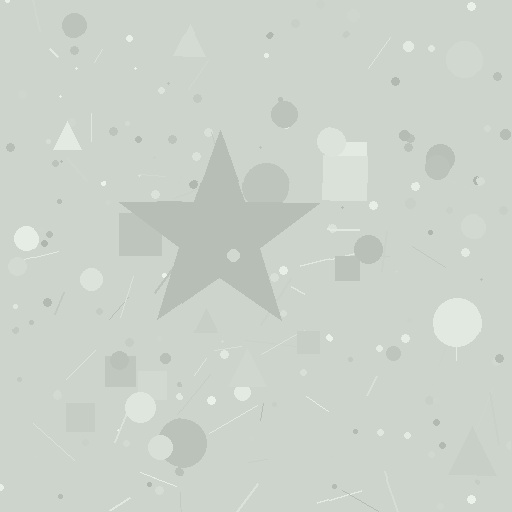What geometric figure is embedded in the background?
A star is embedded in the background.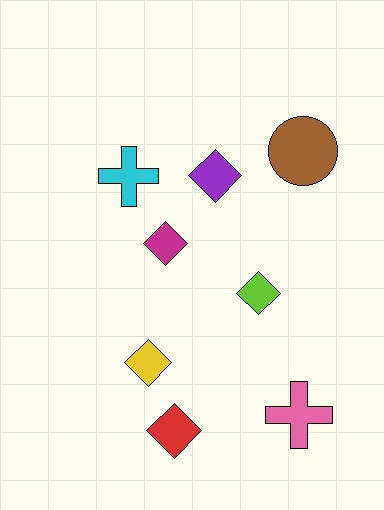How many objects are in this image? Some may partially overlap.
There are 8 objects.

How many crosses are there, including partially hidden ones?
There are 2 crosses.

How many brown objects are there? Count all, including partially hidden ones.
There is 1 brown object.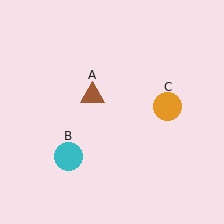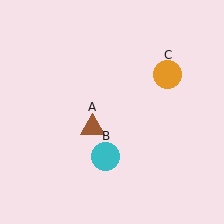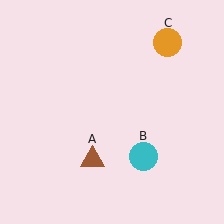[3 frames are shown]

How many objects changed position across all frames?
3 objects changed position: brown triangle (object A), cyan circle (object B), orange circle (object C).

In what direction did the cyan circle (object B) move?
The cyan circle (object B) moved right.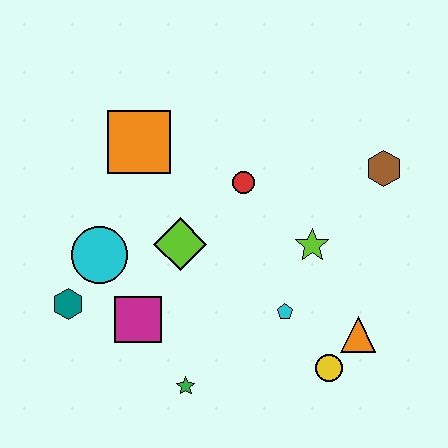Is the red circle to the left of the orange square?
No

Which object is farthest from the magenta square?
The brown hexagon is farthest from the magenta square.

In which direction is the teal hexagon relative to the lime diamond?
The teal hexagon is to the left of the lime diamond.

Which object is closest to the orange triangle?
The yellow circle is closest to the orange triangle.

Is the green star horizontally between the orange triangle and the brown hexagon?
No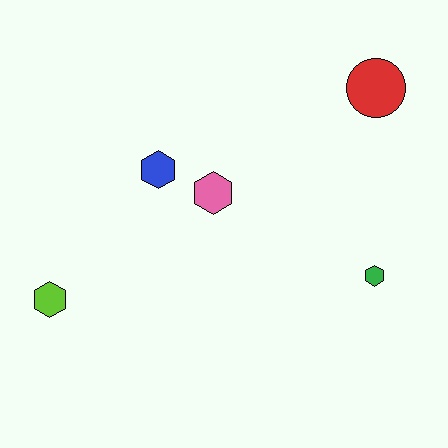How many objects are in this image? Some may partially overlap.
There are 5 objects.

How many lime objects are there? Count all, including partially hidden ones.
There is 1 lime object.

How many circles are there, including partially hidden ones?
There is 1 circle.